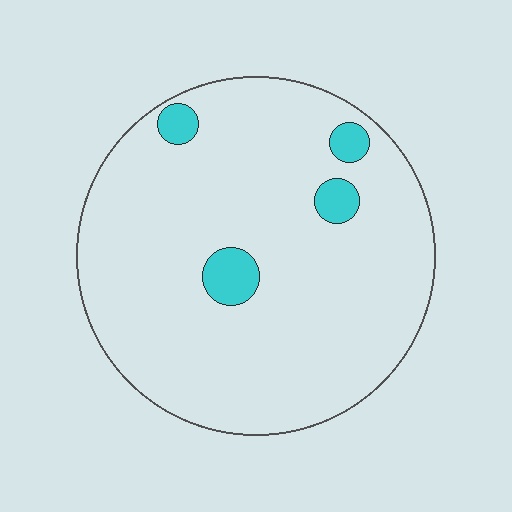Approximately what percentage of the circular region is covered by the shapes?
Approximately 5%.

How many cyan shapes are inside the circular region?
4.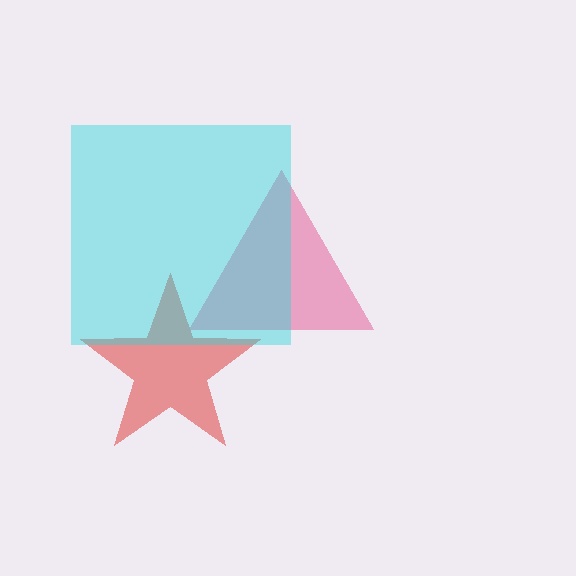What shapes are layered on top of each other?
The layered shapes are: a red star, a pink triangle, a cyan square.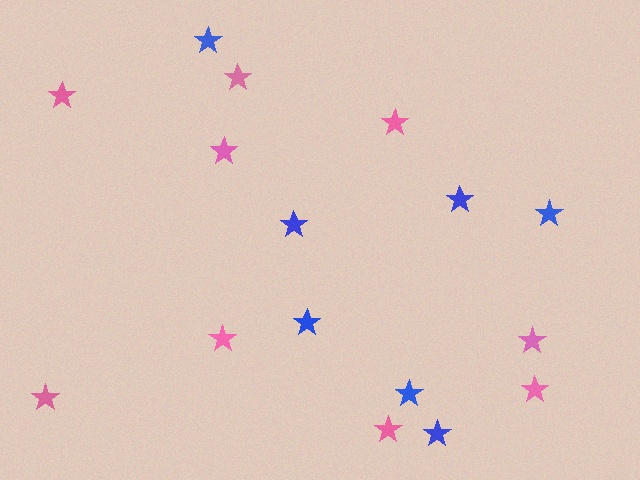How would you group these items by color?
There are 2 groups: one group of pink stars (9) and one group of blue stars (7).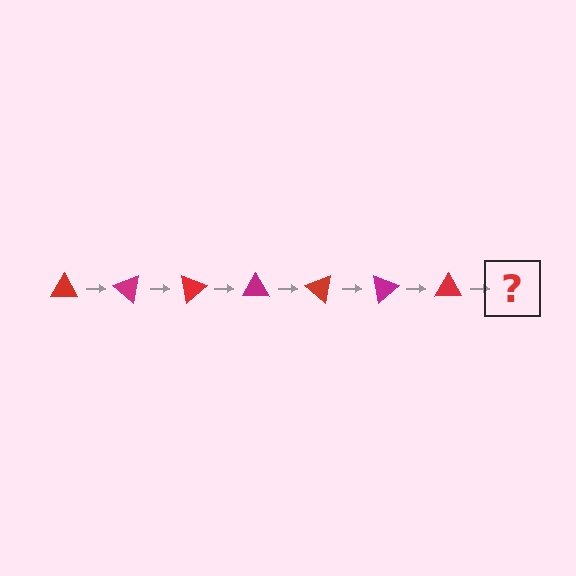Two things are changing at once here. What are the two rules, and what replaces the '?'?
The two rules are that it rotates 40 degrees each step and the color cycles through red and magenta. The '?' should be a magenta triangle, rotated 280 degrees from the start.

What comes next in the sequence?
The next element should be a magenta triangle, rotated 280 degrees from the start.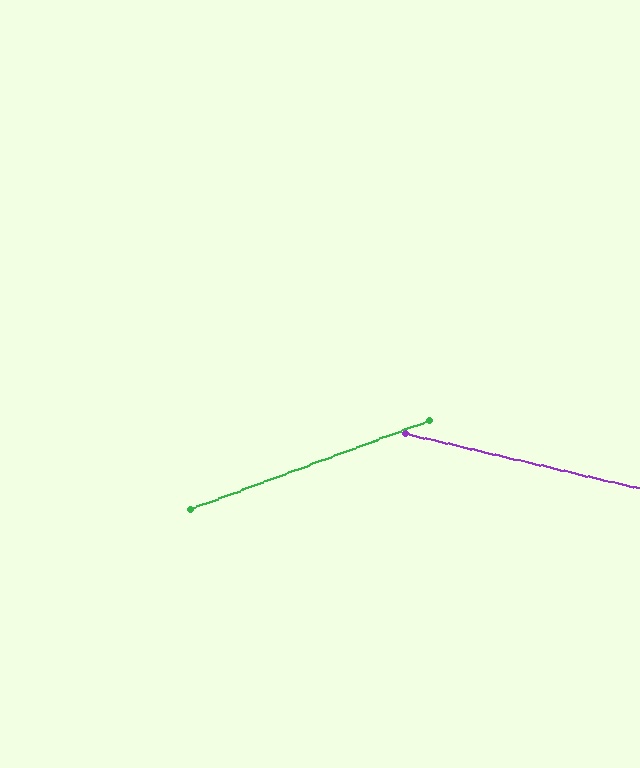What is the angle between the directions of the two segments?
Approximately 34 degrees.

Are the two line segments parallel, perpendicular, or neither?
Neither parallel nor perpendicular — they differ by about 34°.